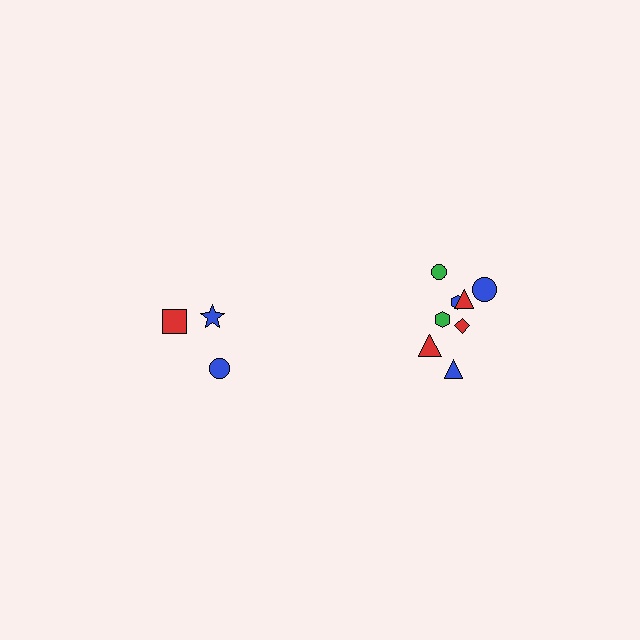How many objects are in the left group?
There are 3 objects.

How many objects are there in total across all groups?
There are 11 objects.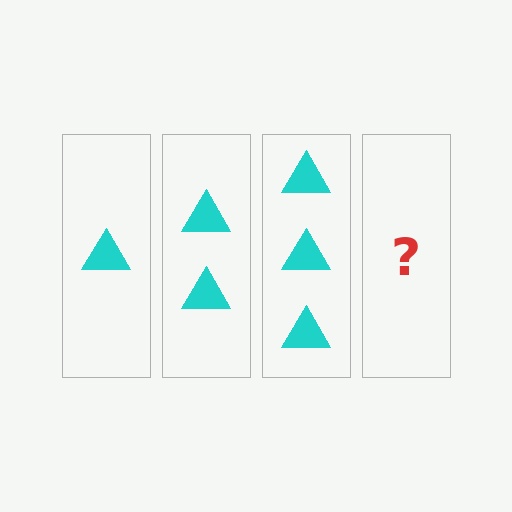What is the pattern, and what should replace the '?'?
The pattern is that each step adds one more triangle. The '?' should be 4 triangles.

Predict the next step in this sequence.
The next step is 4 triangles.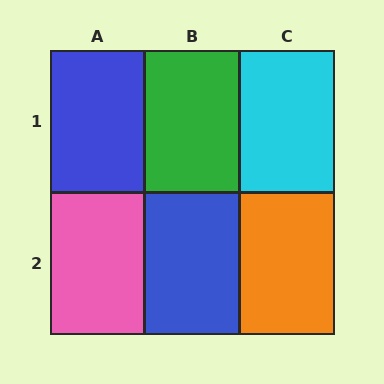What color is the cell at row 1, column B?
Green.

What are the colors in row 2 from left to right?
Pink, blue, orange.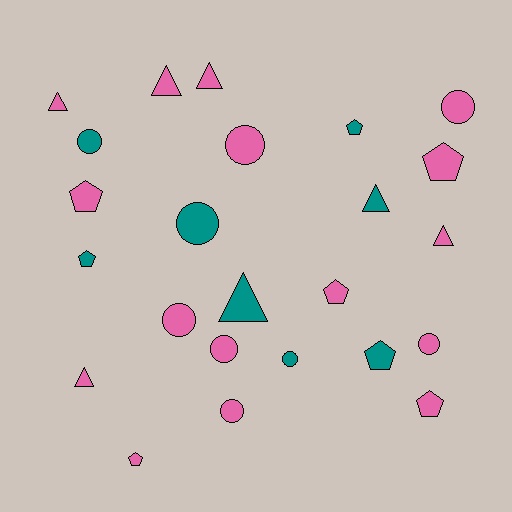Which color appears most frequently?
Pink, with 16 objects.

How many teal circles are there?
There are 3 teal circles.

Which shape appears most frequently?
Circle, with 9 objects.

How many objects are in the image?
There are 24 objects.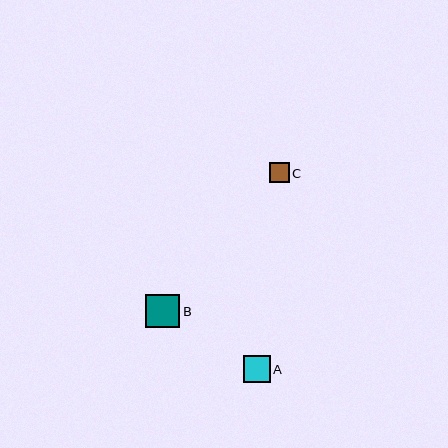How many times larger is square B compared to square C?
Square B is approximately 1.7 times the size of square C.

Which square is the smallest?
Square C is the smallest with a size of approximately 20 pixels.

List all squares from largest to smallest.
From largest to smallest: B, A, C.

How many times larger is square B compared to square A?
Square B is approximately 1.3 times the size of square A.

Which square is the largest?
Square B is the largest with a size of approximately 34 pixels.